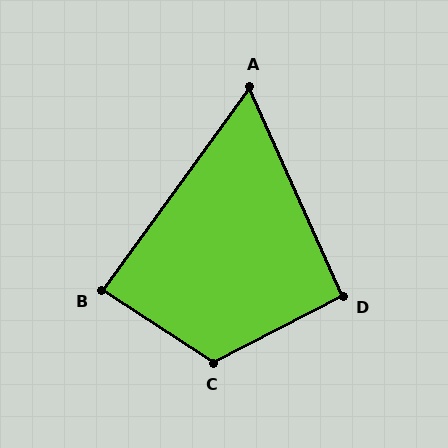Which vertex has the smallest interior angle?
A, at approximately 60 degrees.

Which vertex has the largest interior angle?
C, at approximately 120 degrees.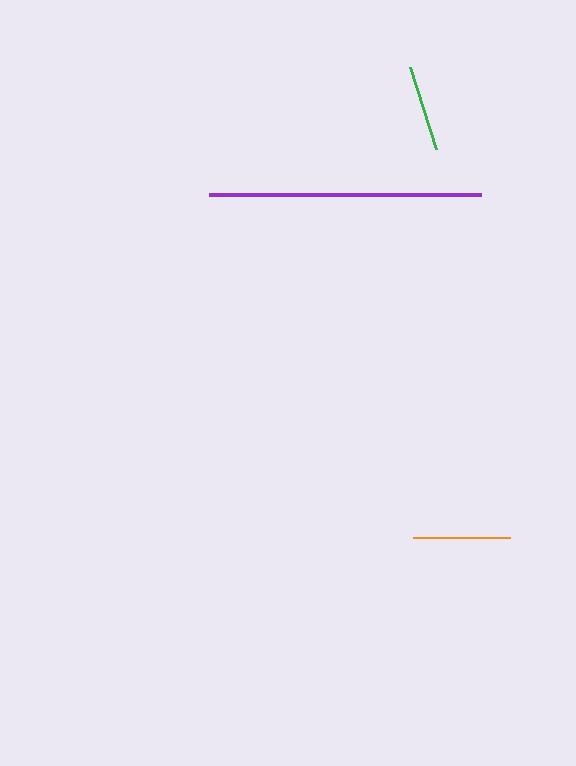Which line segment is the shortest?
The green line is the shortest at approximately 86 pixels.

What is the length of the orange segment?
The orange segment is approximately 97 pixels long.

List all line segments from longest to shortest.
From longest to shortest: purple, orange, green.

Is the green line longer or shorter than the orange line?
The orange line is longer than the green line.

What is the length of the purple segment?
The purple segment is approximately 272 pixels long.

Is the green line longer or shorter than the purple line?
The purple line is longer than the green line.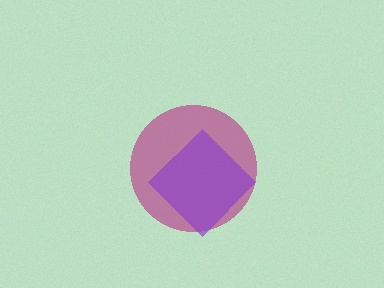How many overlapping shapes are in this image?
There are 2 overlapping shapes in the image.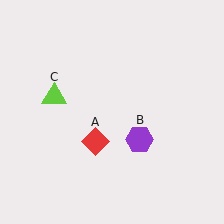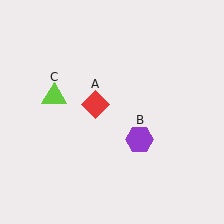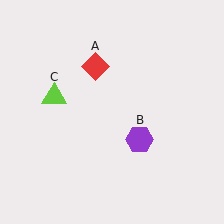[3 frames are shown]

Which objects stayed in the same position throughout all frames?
Purple hexagon (object B) and lime triangle (object C) remained stationary.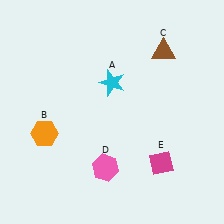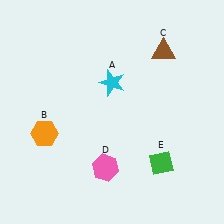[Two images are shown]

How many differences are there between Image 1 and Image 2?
There is 1 difference between the two images.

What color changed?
The diamond (E) changed from magenta in Image 1 to green in Image 2.